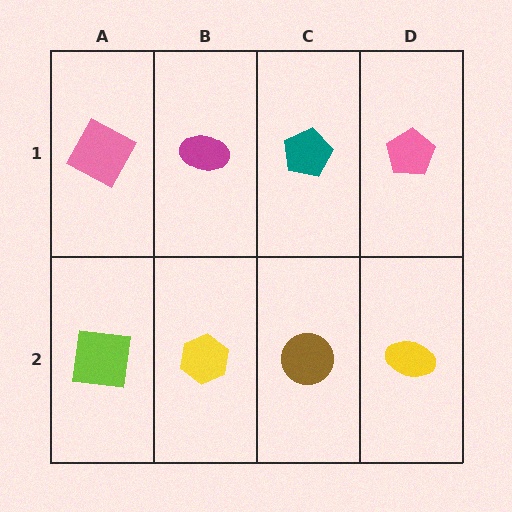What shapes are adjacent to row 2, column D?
A pink pentagon (row 1, column D), a brown circle (row 2, column C).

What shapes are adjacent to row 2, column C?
A teal pentagon (row 1, column C), a yellow hexagon (row 2, column B), a yellow ellipse (row 2, column D).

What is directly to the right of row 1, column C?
A pink pentagon.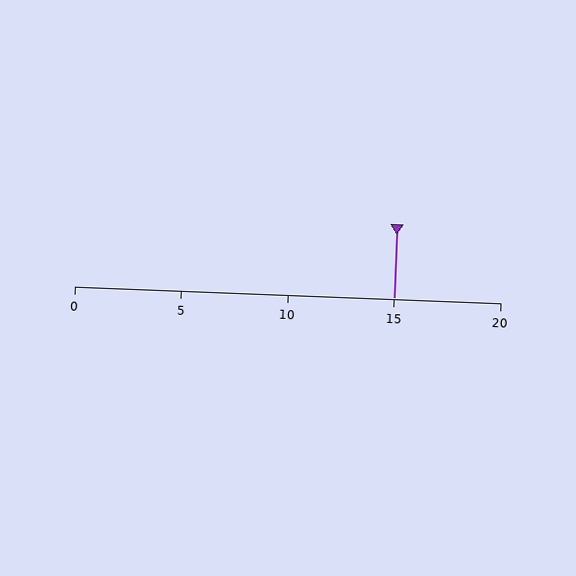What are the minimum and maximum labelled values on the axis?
The axis runs from 0 to 20.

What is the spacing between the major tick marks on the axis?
The major ticks are spaced 5 apart.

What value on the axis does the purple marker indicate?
The marker indicates approximately 15.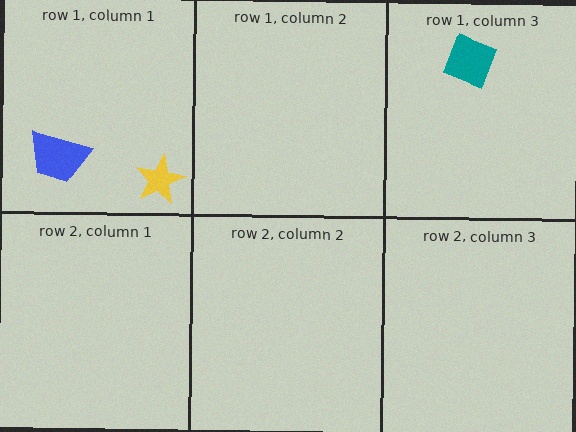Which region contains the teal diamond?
The row 1, column 3 region.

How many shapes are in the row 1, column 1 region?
2.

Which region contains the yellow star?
The row 1, column 1 region.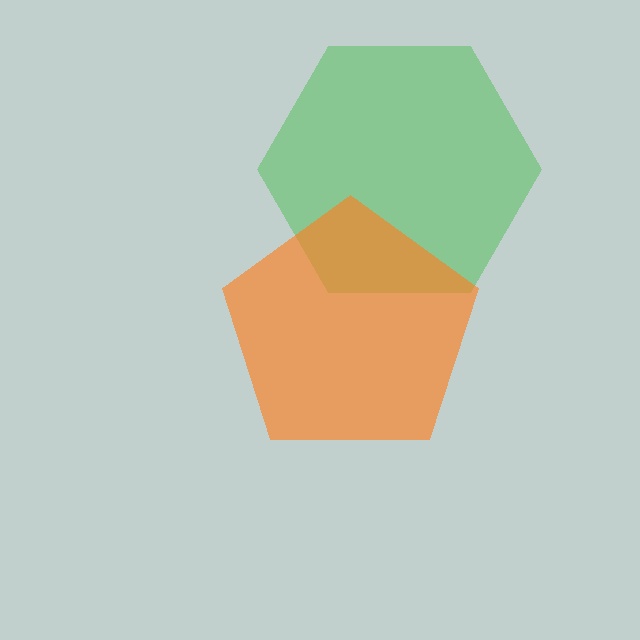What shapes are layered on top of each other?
The layered shapes are: a green hexagon, an orange pentagon.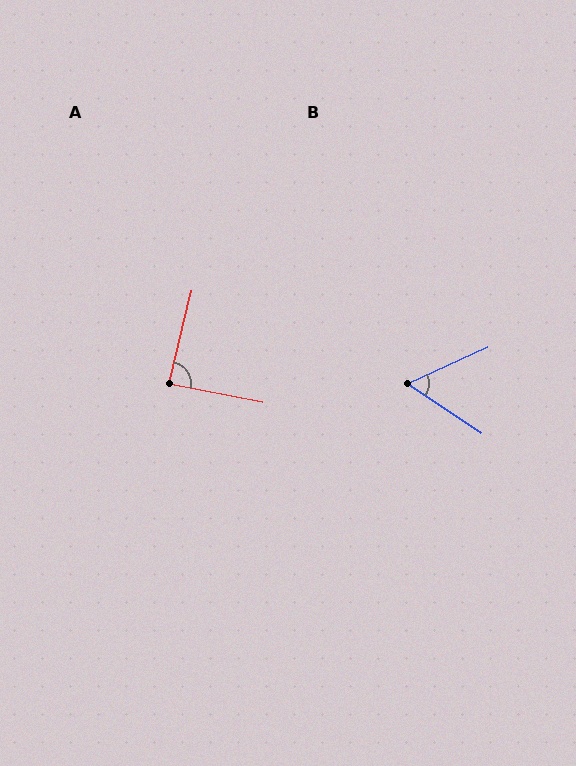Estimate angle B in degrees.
Approximately 58 degrees.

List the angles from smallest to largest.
B (58°), A (88°).